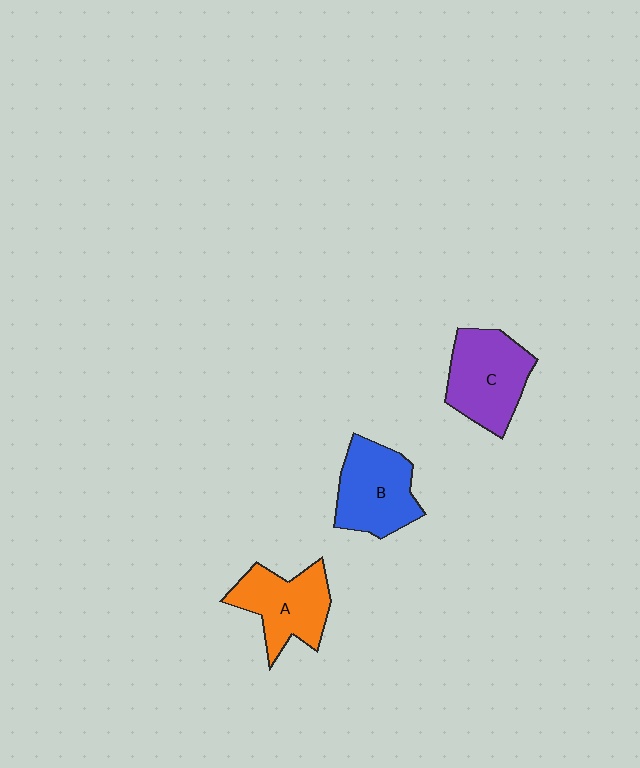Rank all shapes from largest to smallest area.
From largest to smallest: C (purple), B (blue), A (orange).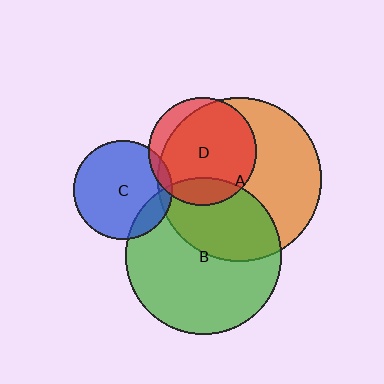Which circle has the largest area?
Circle A (orange).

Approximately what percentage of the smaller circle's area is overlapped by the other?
Approximately 15%.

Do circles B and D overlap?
Yes.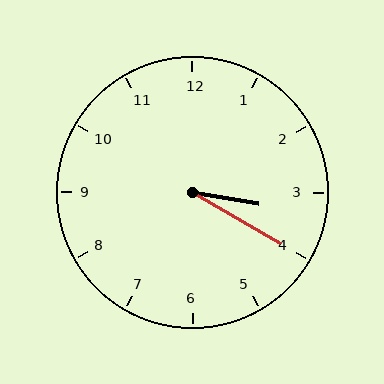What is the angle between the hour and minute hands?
Approximately 20 degrees.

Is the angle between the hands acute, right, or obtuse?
It is acute.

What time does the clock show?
3:20.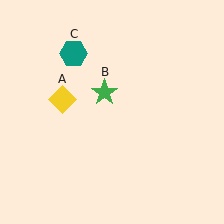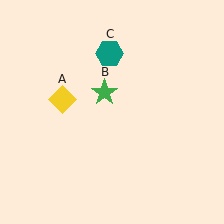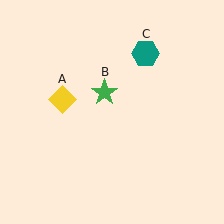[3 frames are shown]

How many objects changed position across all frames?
1 object changed position: teal hexagon (object C).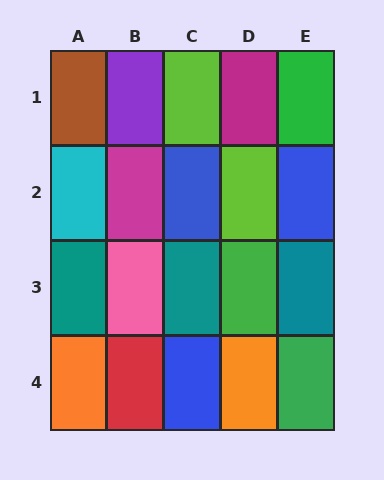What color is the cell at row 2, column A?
Cyan.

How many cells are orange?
2 cells are orange.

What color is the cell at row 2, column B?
Magenta.